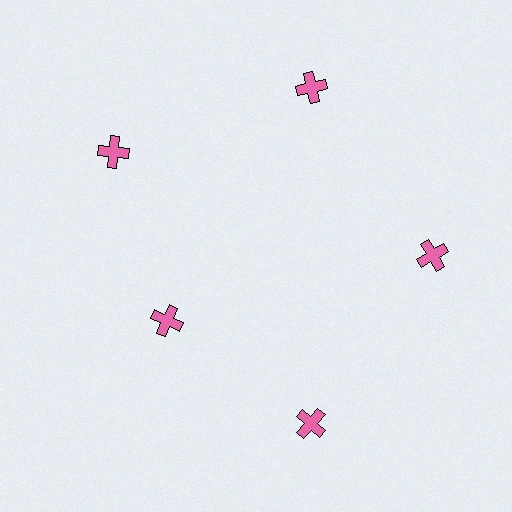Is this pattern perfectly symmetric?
No. The 5 pink crosses are arranged in a ring, but one element near the 8 o'clock position is pulled inward toward the center, breaking the 5-fold rotational symmetry.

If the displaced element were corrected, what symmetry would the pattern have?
It would have 5-fold rotational symmetry — the pattern would map onto itself every 72 degrees.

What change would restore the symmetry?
The symmetry would be restored by moving it outward, back onto the ring so that all 5 crosses sit at equal angles and equal distance from the center.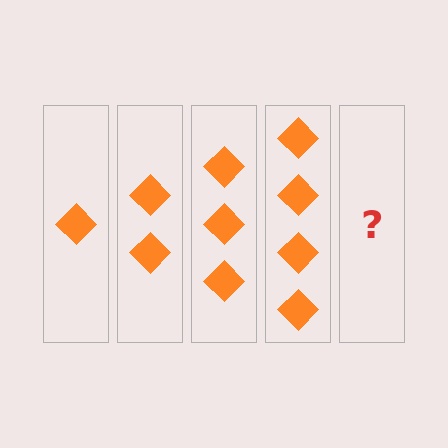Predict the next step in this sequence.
The next step is 5 diamonds.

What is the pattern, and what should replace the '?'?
The pattern is that each step adds one more diamond. The '?' should be 5 diamonds.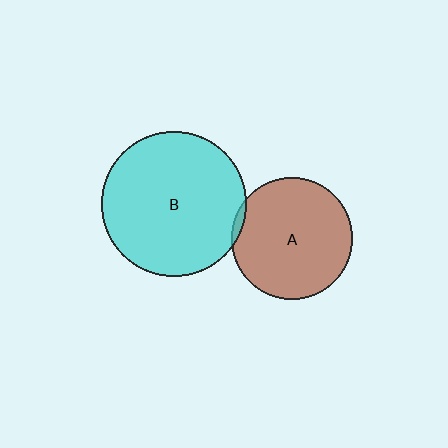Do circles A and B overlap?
Yes.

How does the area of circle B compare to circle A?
Approximately 1.4 times.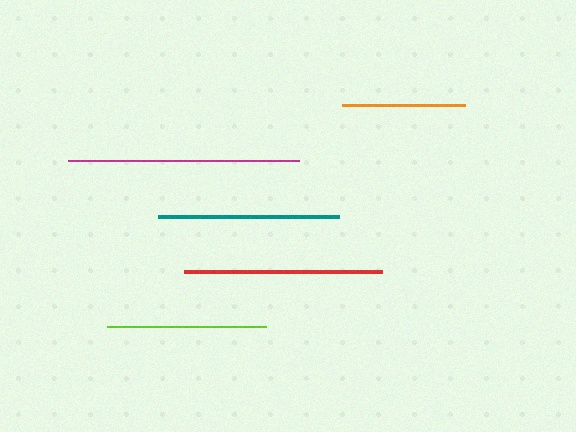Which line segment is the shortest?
The orange line is the shortest at approximately 123 pixels.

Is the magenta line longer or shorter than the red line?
The magenta line is longer than the red line.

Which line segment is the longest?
The magenta line is the longest at approximately 232 pixels.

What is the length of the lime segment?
The lime segment is approximately 159 pixels long.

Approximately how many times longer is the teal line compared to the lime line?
The teal line is approximately 1.1 times the length of the lime line.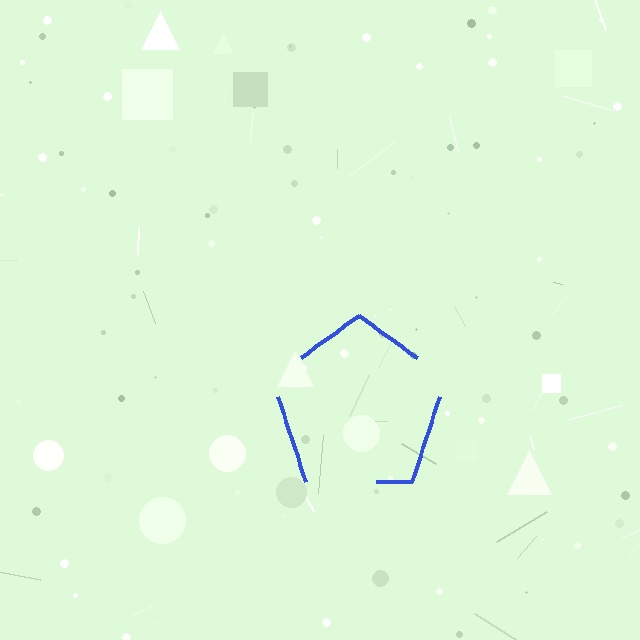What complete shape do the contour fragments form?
The contour fragments form a pentagon.